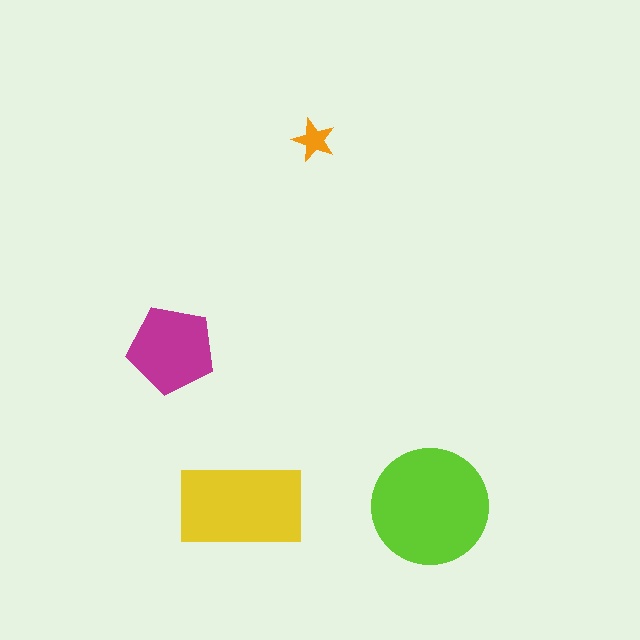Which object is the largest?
The lime circle.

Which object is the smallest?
The orange star.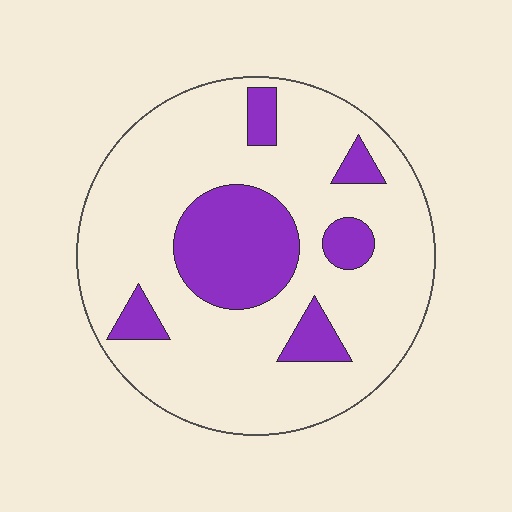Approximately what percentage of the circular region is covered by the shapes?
Approximately 20%.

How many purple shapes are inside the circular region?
6.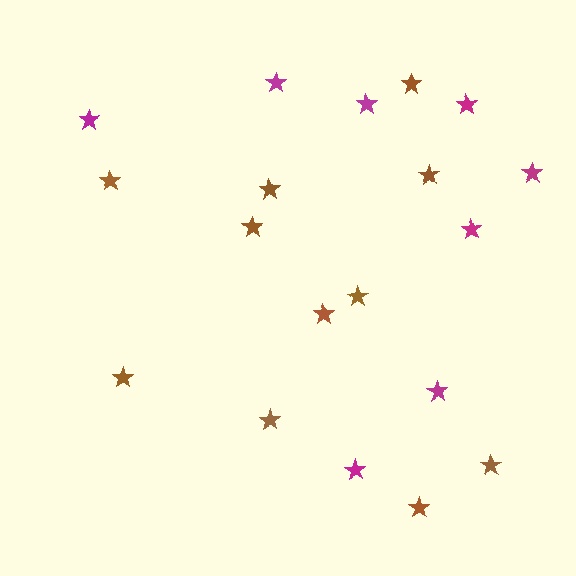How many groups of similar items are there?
There are 2 groups: one group of brown stars (11) and one group of magenta stars (8).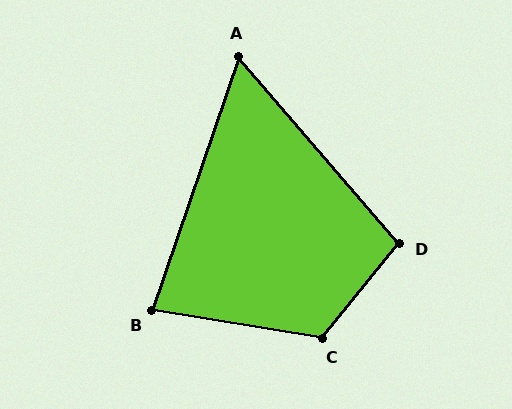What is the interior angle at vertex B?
Approximately 80 degrees (acute).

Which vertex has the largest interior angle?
C, at approximately 120 degrees.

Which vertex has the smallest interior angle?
A, at approximately 60 degrees.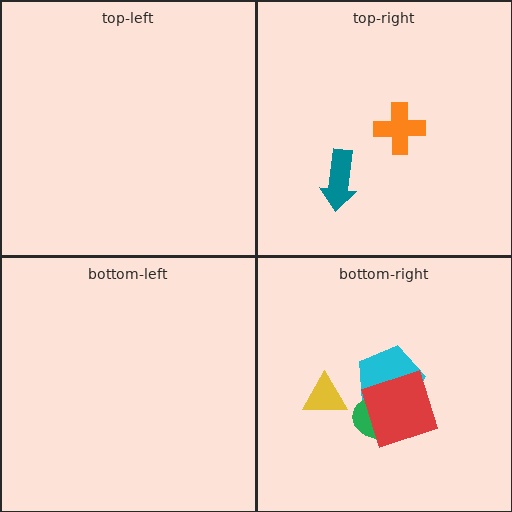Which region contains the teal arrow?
The top-right region.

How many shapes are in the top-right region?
2.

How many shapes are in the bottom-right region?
4.